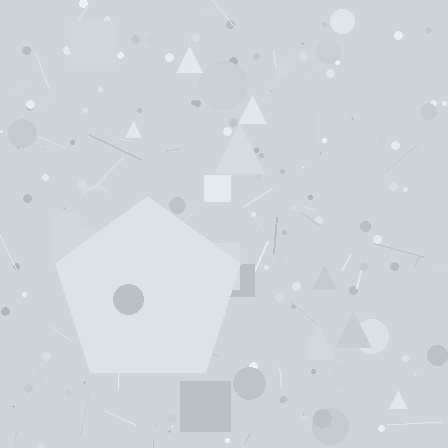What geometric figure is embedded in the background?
A pentagon is embedded in the background.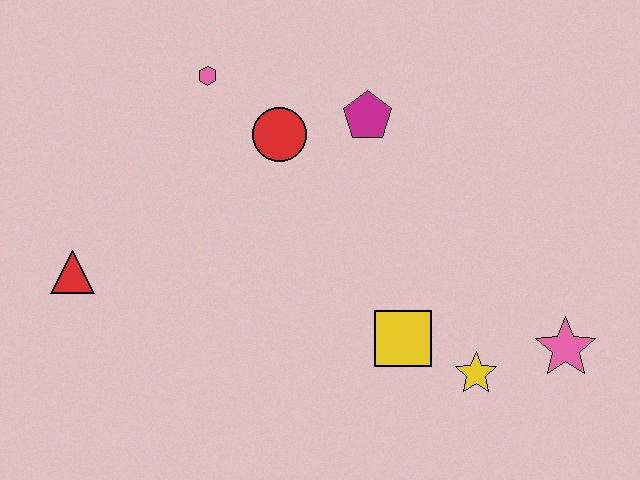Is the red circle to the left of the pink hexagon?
No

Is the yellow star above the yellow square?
No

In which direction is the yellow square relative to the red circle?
The yellow square is below the red circle.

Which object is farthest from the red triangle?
The pink star is farthest from the red triangle.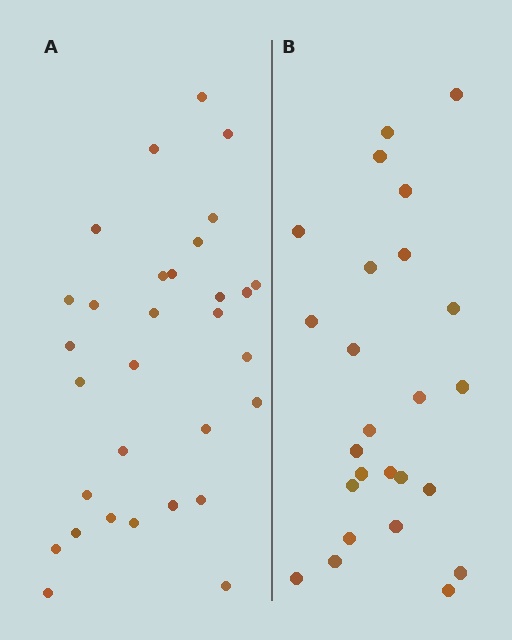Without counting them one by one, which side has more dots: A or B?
Region A (the left region) has more dots.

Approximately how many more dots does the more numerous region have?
Region A has about 6 more dots than region B.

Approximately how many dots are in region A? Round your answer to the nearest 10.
About 30 dots. (The exact count is 31, which rounds to 30.)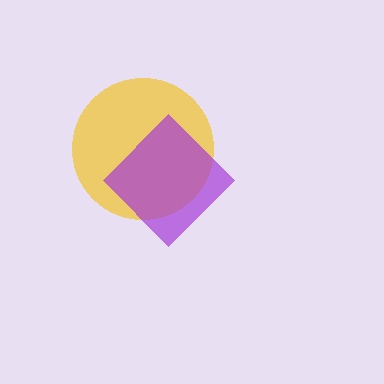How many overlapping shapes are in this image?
There are 2 overlapping shapes in the image.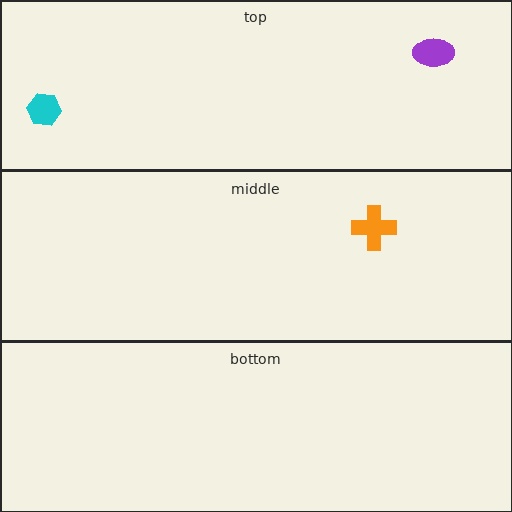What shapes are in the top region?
The cyan hexagon, the purple ellipse.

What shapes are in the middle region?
The orange cross.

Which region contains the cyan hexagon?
The top region.